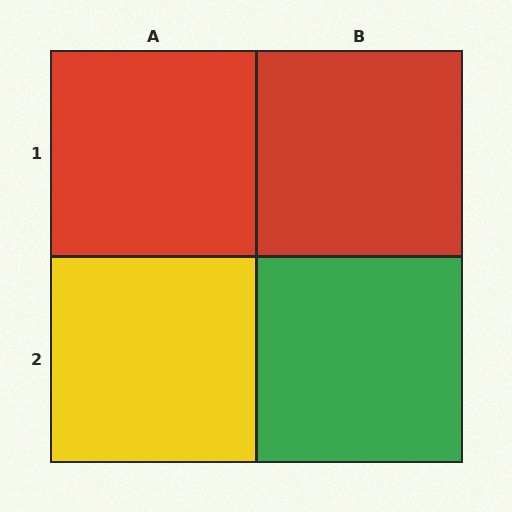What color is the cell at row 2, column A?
Yellow.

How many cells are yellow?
1 cell is yellow.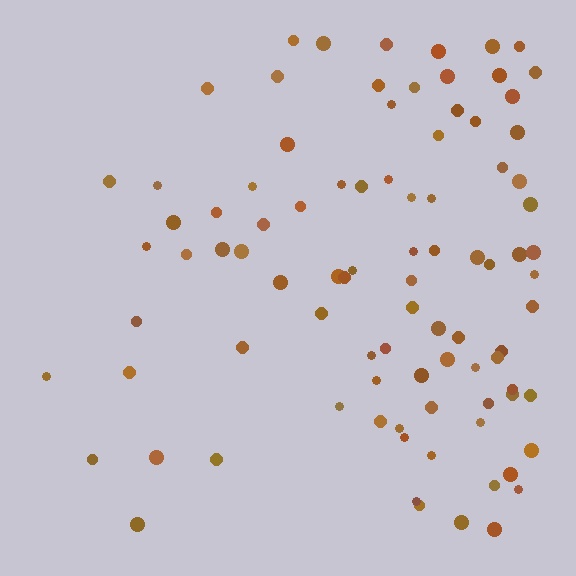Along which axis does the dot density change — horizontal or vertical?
Horizontal.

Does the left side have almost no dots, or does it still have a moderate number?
Still a moderate number, just noticeably fewer than the right.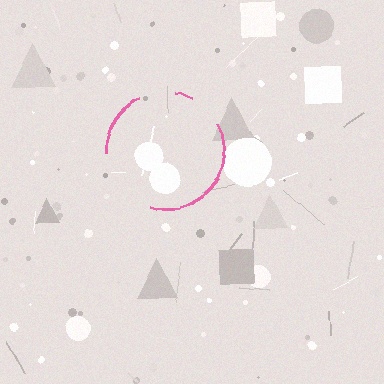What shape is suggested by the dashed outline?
The dashed outline suggests a circle.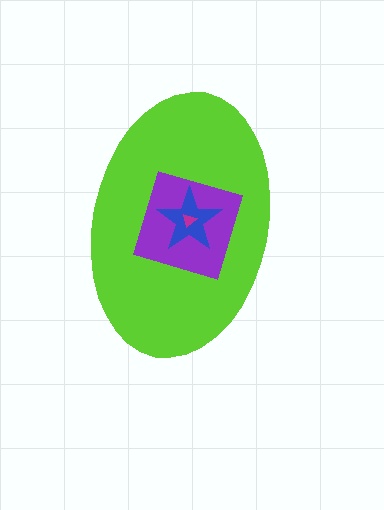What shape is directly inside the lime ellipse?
The purple square.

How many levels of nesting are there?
4.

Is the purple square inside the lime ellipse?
Yes.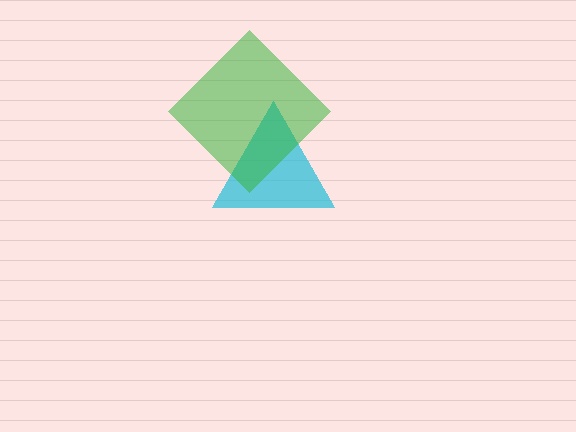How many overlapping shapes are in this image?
There are 2 overlapping shapes in the image.